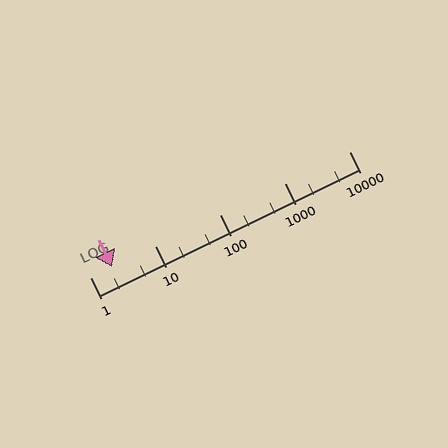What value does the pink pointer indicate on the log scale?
The pointer indicates approximately 2.2.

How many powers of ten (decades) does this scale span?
The scale spans 4 decades, from 1 to 10000.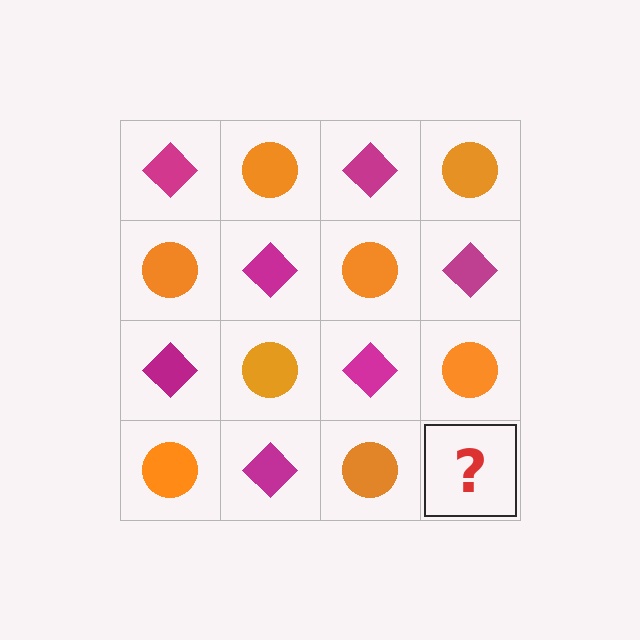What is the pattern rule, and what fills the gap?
The rule is that it alternates magenta diamond and orange circle in a checkerboard pattern. The gap should be filled with a magenta diamond.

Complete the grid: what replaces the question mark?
The question mark should be replaced with a magenta diamond.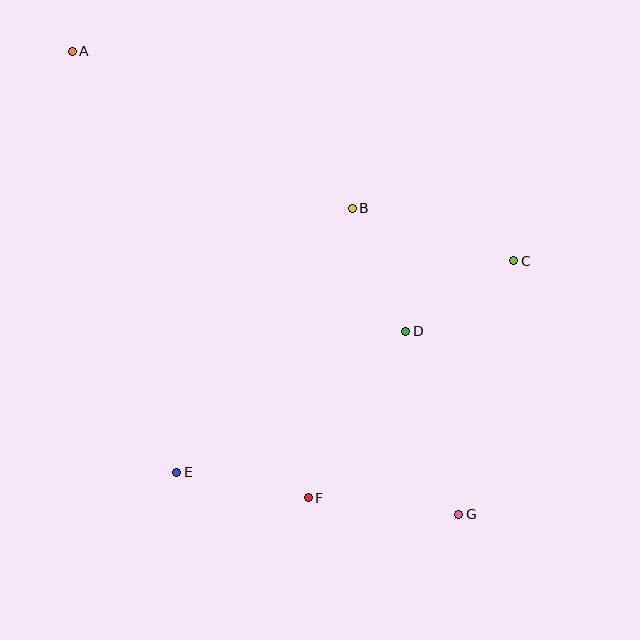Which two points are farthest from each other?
Points A and G are farthest from each other.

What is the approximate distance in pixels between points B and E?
The distance between B and E is approximately 317 pixels.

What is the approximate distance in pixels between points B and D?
The distance between B and D is approximately 134 pixels.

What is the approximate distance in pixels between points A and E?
The distance between A and E is approximately 434 pixels.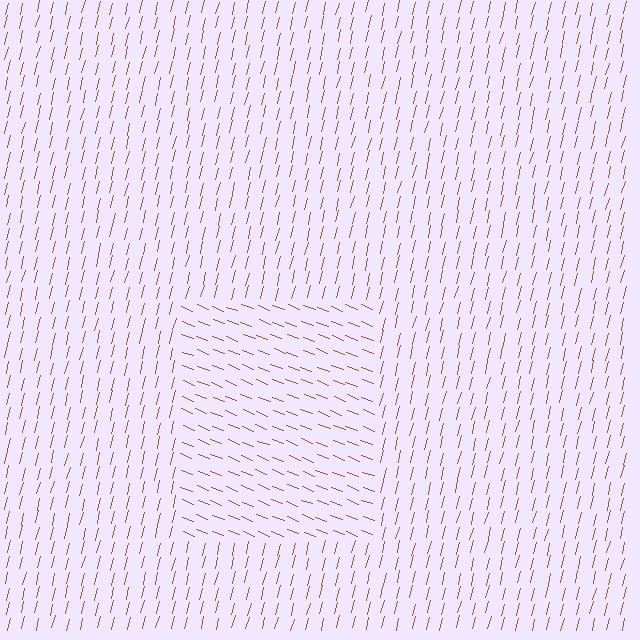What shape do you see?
I see a rectangle.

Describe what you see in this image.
The image is filled with small brown line segments. A rectangle region in the image has lines oriented differently from the surrounding lines, creating a visible texture boundary.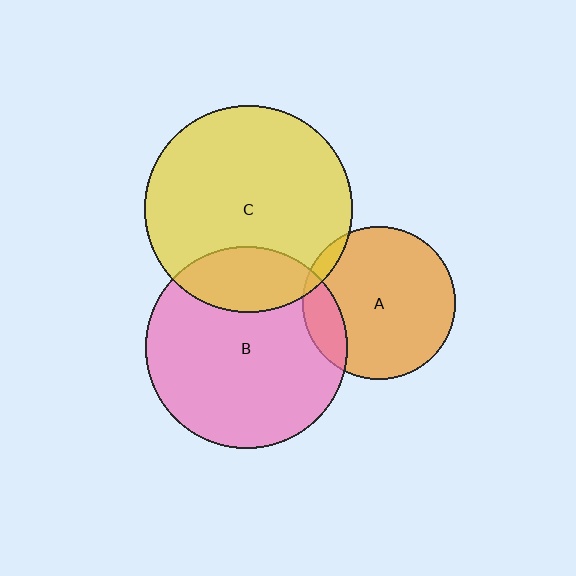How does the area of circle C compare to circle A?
Approximately 1.9 times.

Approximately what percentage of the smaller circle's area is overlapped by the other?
Approximately 20%.